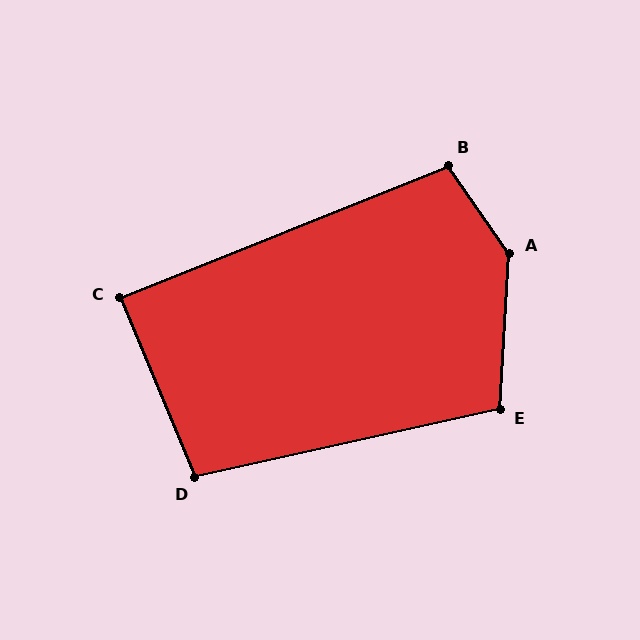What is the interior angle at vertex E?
Approximately 106 degrees (obtuse).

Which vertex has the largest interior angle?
A, at approximately 142 degrees.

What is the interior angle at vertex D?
Approximately 100 degrees (obtuse).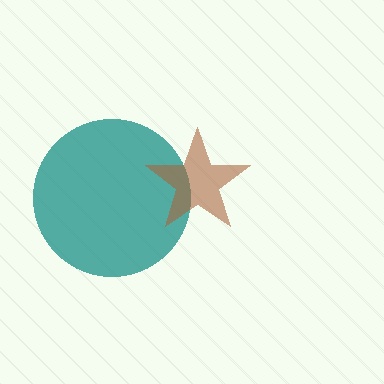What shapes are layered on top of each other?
The layered shapes are: a teal circle, a brown star.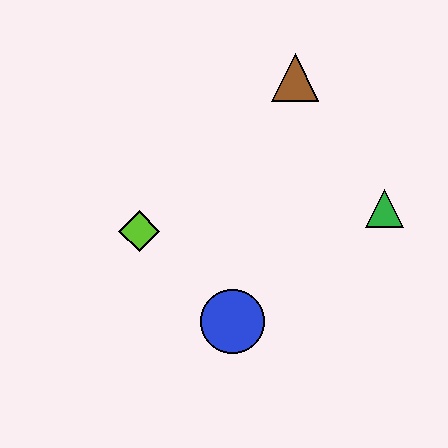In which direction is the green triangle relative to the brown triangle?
The green triangle is below the brown triangle.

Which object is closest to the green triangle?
The brown triangle is closest to the green triangle.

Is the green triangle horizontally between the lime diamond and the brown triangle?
No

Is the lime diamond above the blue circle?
Yes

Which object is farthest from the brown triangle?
The blue circle is farthest from the brown triangle.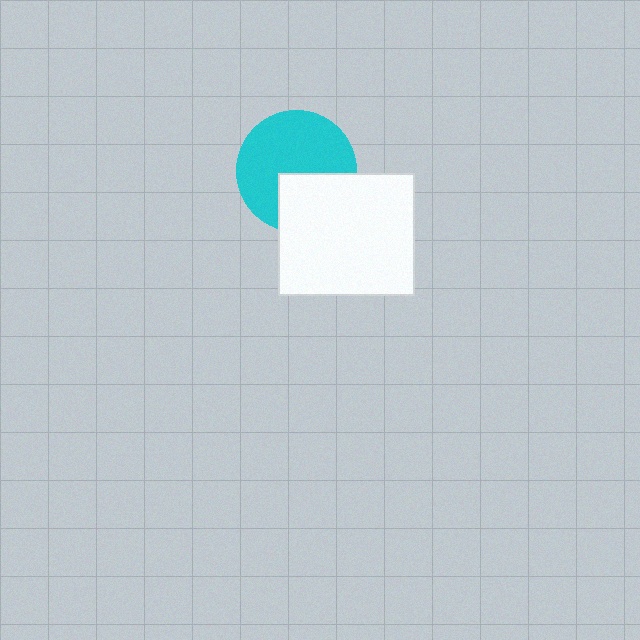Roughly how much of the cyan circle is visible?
Most of it is visible (roughly 67%).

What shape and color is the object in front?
The object in front is a white rectangle.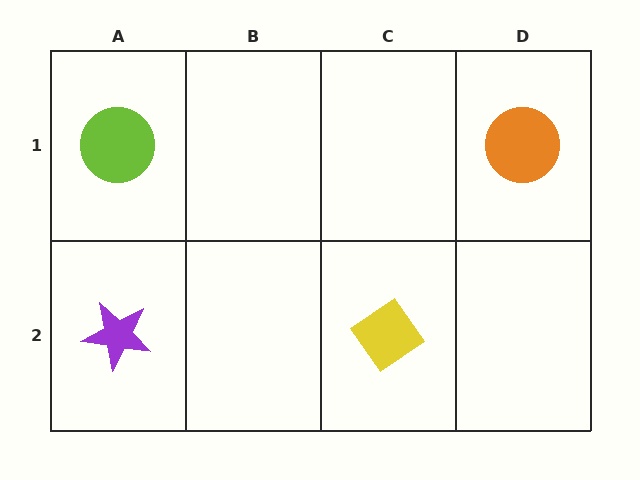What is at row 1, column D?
An orange circle.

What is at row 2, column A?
A purple star.